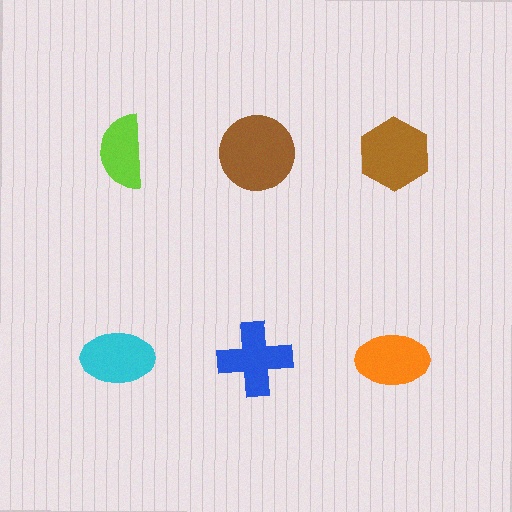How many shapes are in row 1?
3 shapes.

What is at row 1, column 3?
A brown hexagon.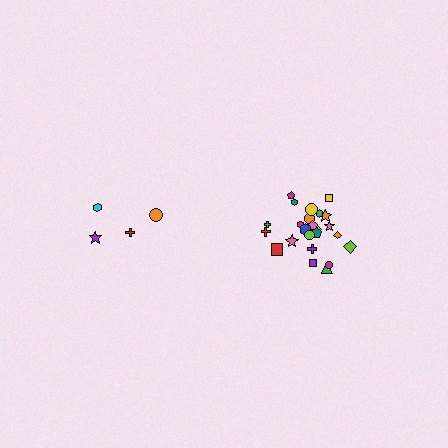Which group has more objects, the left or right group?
The right group.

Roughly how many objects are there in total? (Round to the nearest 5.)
Roughly 30 objects in total.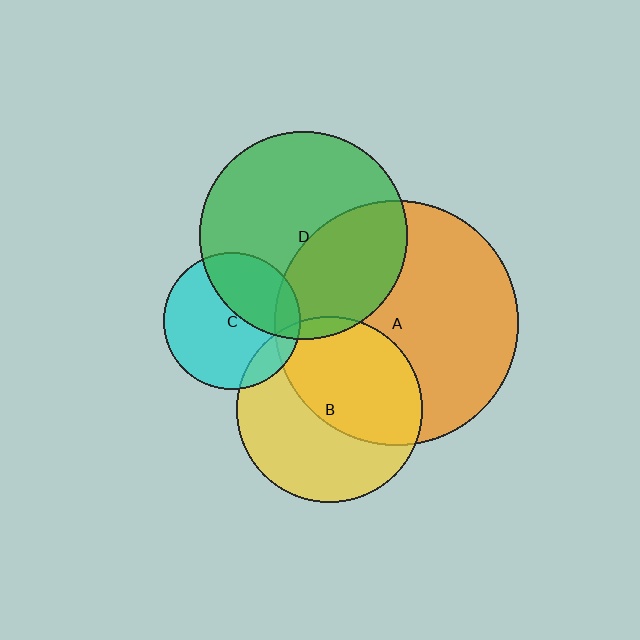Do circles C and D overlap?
Yes.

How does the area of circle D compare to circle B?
Approximately 1.2 times.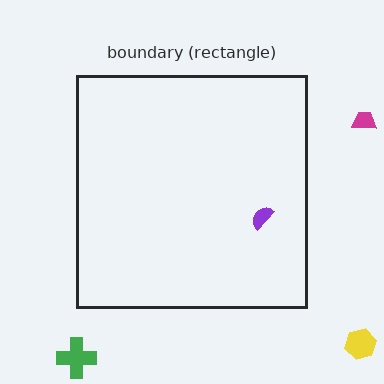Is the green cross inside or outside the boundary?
Outside.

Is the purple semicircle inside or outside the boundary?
Inside.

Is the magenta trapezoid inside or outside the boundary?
Outside.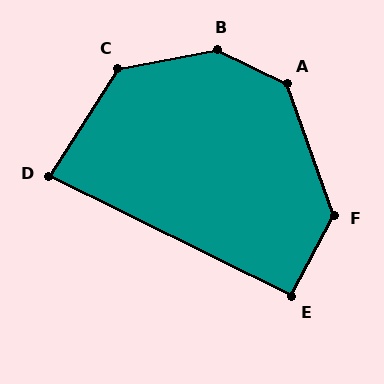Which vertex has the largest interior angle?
B, at approximately 144 degrees.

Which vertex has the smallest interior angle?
D, at approximately 84 degrees.